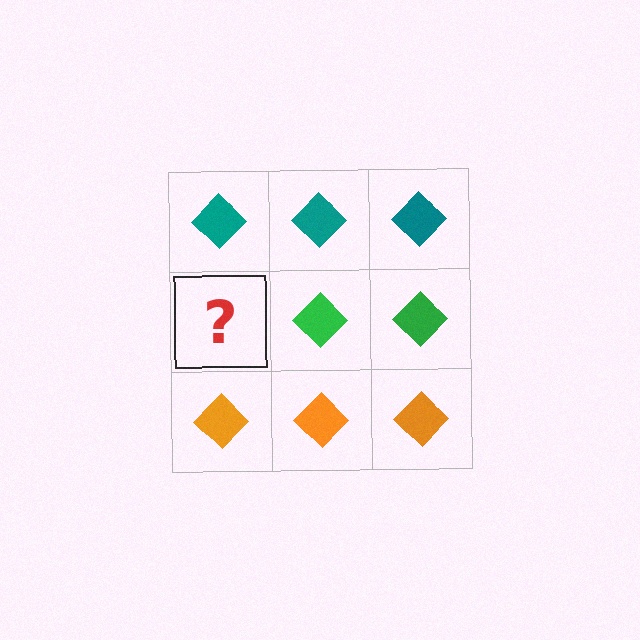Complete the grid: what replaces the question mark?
The question mark should be replaced with a green diamond.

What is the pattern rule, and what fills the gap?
The rule is that each row has a consistent color. The gap should be filled with a green diamond.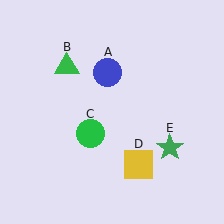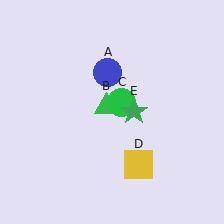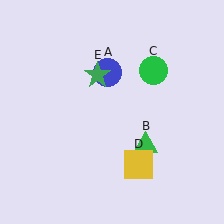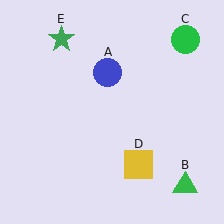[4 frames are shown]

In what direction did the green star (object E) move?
The green star (object E) moved up and to the left.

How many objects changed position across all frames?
3 objects changed position: green triangle (object B), green circle (object C), green star (object E).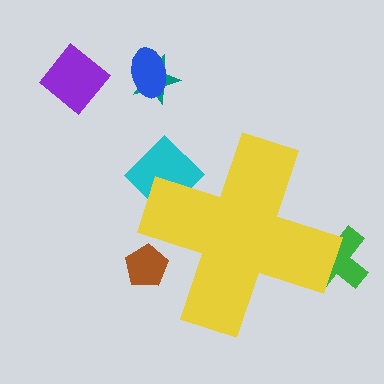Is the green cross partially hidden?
Yes, the green cross is partially hidden behind the yellow cross.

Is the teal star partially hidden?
No, the teal star is fully visible.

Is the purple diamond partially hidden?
No, the purple diamond is fully visible.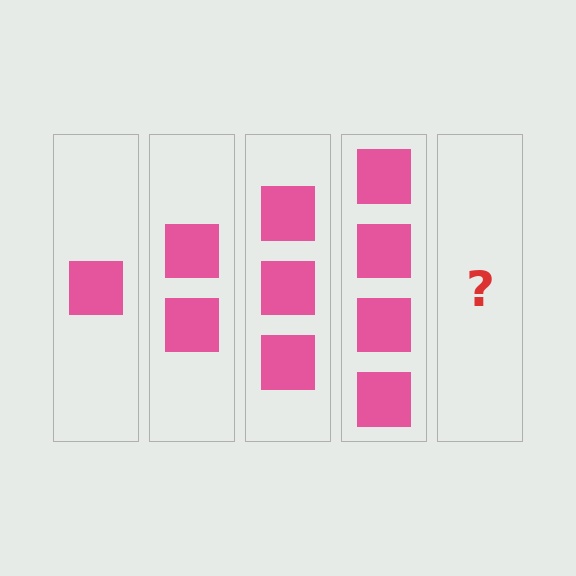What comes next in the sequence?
The next element should be 5 squares.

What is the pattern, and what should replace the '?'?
The pattern is that each step adds one more square. The '?' should be 5 squares.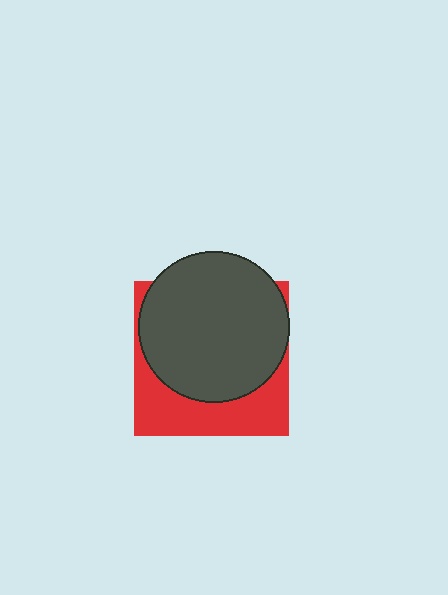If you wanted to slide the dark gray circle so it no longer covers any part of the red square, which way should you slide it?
Slide it up — that is the most direct way to separate the two shapes.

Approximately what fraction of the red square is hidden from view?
Roughly 65% of the red square is hidden behind the dark gray circle.